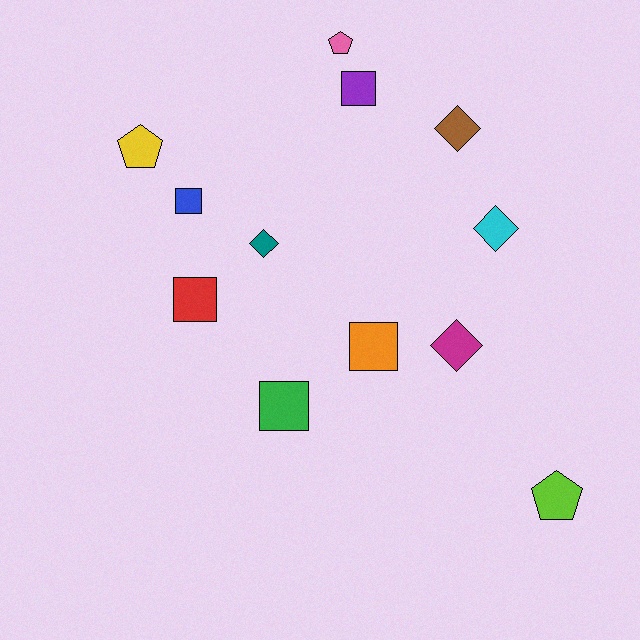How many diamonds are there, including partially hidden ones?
There are 4 diamonds.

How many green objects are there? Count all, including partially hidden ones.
There is 1 green object.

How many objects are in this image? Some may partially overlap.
There are 12 objects.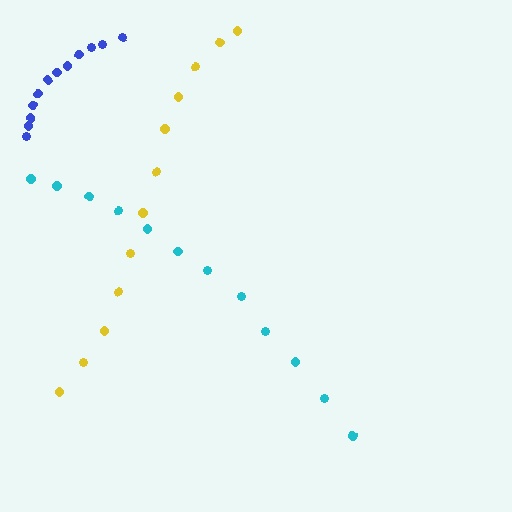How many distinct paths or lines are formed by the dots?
There are 3 distinct paths.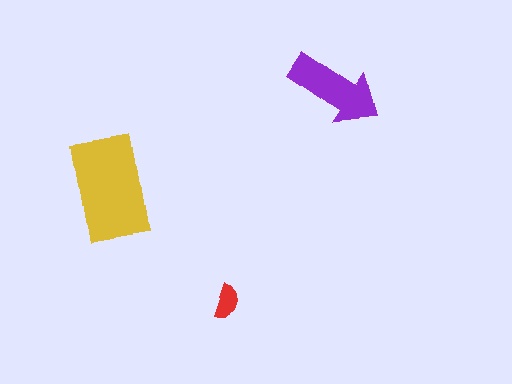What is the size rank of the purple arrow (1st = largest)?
2nd.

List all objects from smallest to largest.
The red semicircle, the purple arrow, the yellow rectangle.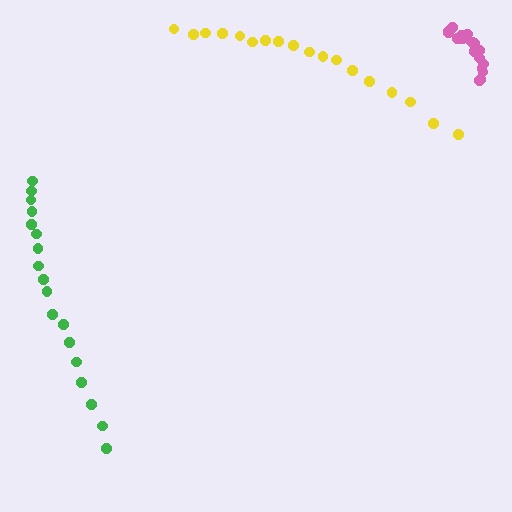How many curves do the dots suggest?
There are 3 distinct paths.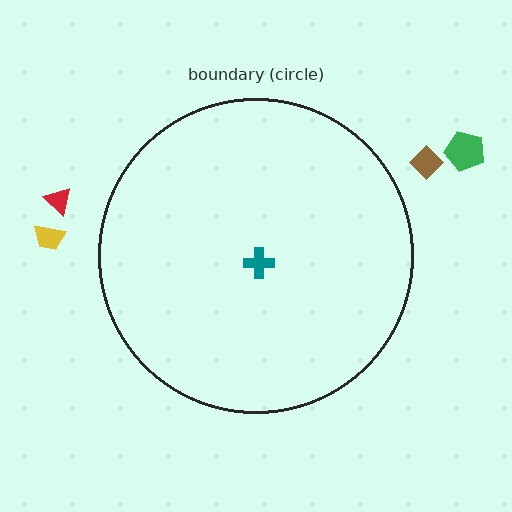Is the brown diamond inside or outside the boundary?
Outside.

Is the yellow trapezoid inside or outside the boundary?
Outside.